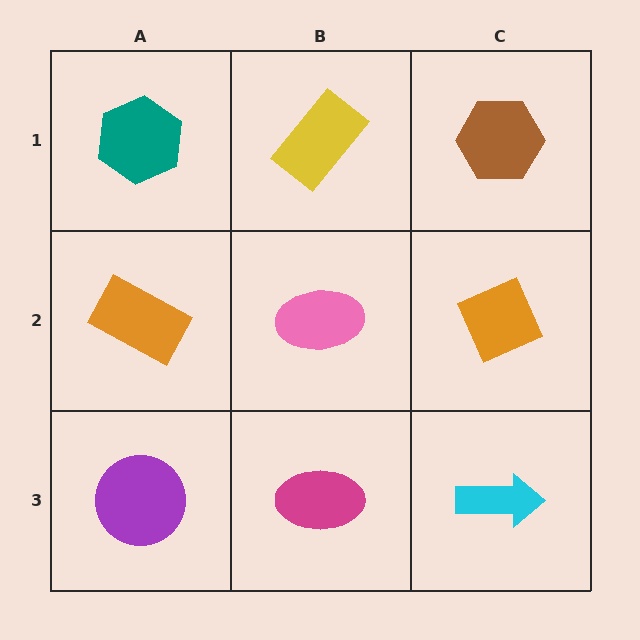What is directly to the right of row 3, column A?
A magenta ellipse.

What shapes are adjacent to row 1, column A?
An orange rectangle (row 2, column A), a yellow rectangle (row 1, column B).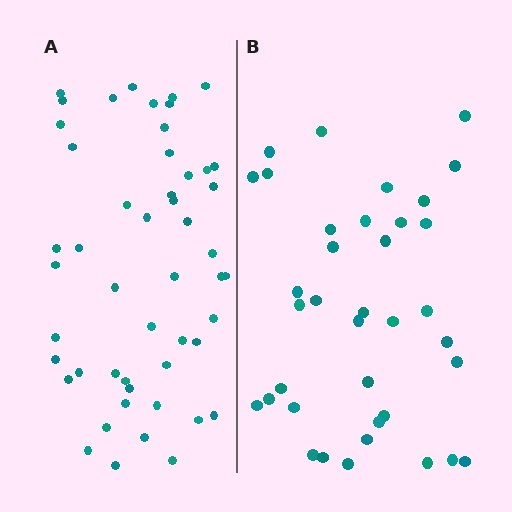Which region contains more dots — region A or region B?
Region A (the left region) has more dots.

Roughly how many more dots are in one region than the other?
Region A has approximately 15 more dots than region B.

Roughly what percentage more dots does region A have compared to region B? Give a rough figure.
About 35% more.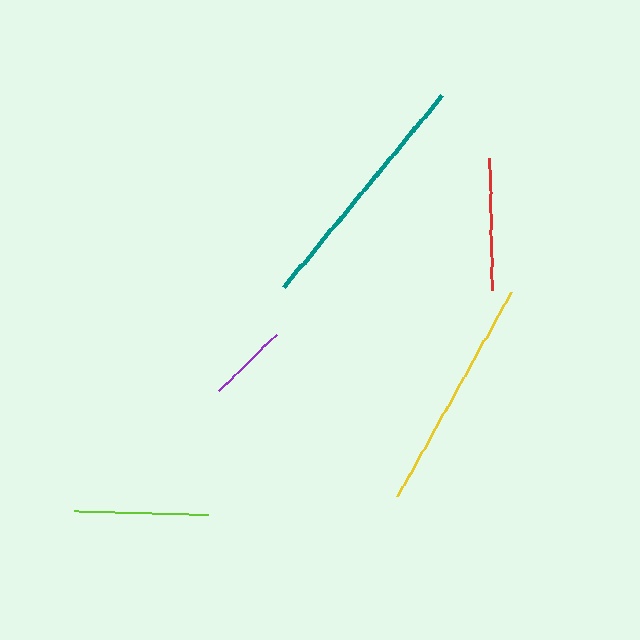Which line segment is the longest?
The teal line is the longest at approximately 248 pixels.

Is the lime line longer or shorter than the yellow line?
The yellow line is longer than the lime line.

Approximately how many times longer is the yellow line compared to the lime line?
The yellow line is approximately 1.7 times the length of the lime line.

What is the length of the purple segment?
The purple segment is approximately 81 pixels long.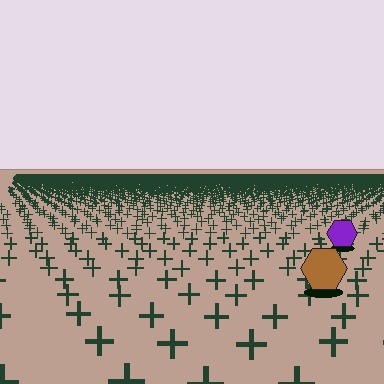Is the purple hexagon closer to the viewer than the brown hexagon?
No. The brown hexagon is closer — you can tell from the texture gradient: the ground texture is coarser near it.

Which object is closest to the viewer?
The brown hexagon is closest. The texture marks near it are larger and more spread out.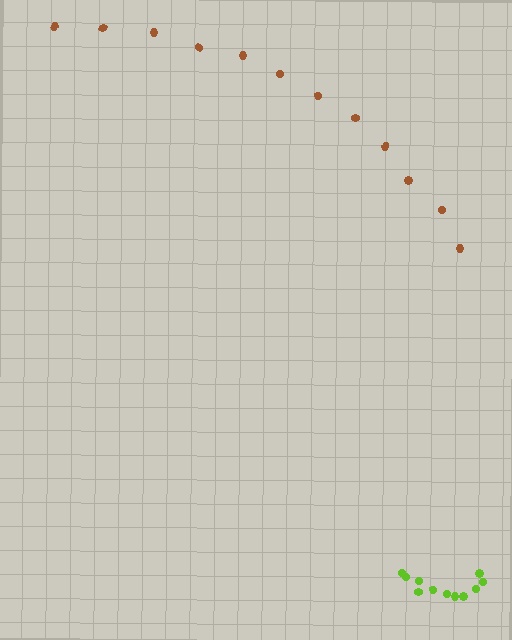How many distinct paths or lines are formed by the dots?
There are 2 distinct paths.